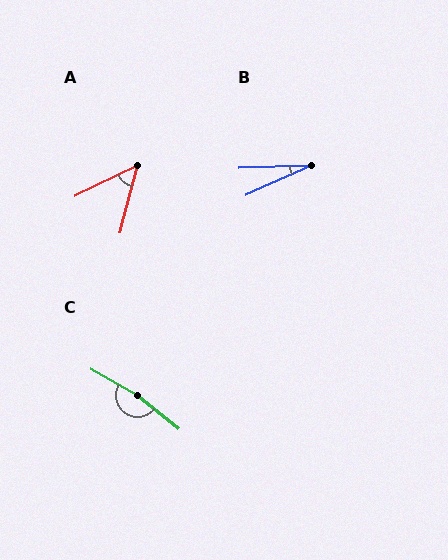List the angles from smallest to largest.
B (23°), A (50°), C (170°).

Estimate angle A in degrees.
Approximately 50 degrees.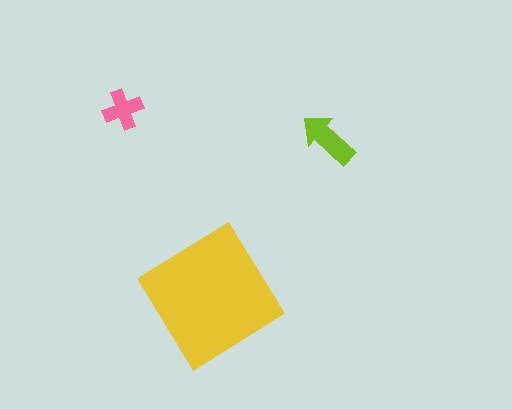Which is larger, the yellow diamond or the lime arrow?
The yellow diamond.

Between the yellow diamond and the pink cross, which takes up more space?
The yellow diamond.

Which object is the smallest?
The pink cross.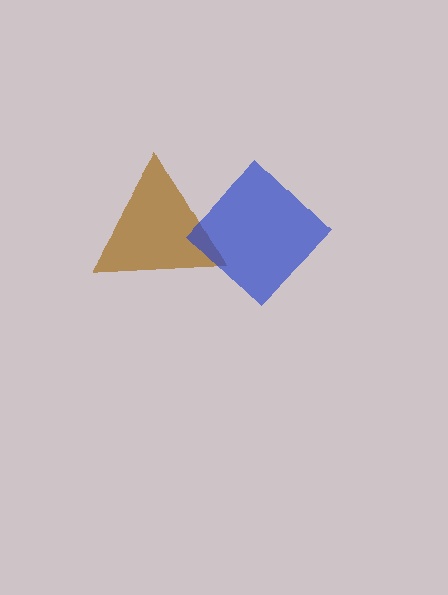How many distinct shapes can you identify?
There are 2 distinct shapes: a brown triangle, a blue diamond.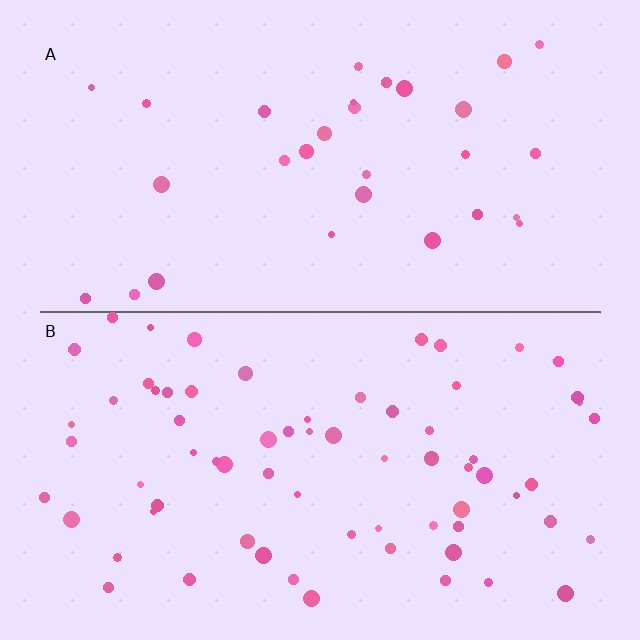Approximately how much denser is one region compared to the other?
Approximately 2.3× — region B over region A.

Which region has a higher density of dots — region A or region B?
B (the bottom).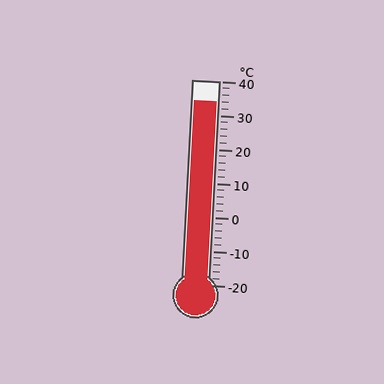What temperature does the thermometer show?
The thermometer shows approximately 34°C.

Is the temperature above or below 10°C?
The temperature is above 10°C.